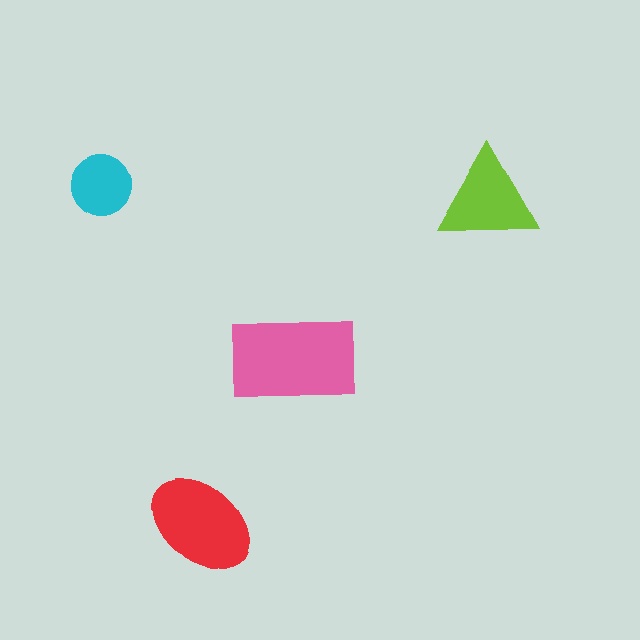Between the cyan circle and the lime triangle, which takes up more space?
The lime triangle.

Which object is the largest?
The pink rectangle.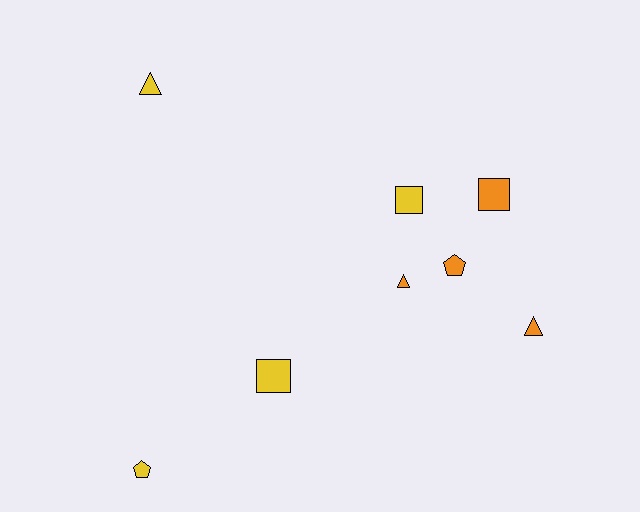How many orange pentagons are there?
There is 1 orange pentagon.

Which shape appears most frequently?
Square, with 3 objects.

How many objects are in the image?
There are 8 objects.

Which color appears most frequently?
Yellow, with 4 objects.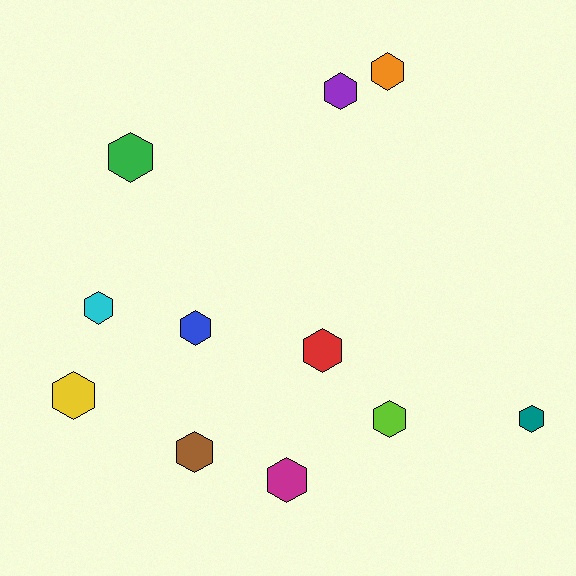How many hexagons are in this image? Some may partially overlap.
There are 11 hexagons.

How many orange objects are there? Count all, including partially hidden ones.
There is 1 orange object.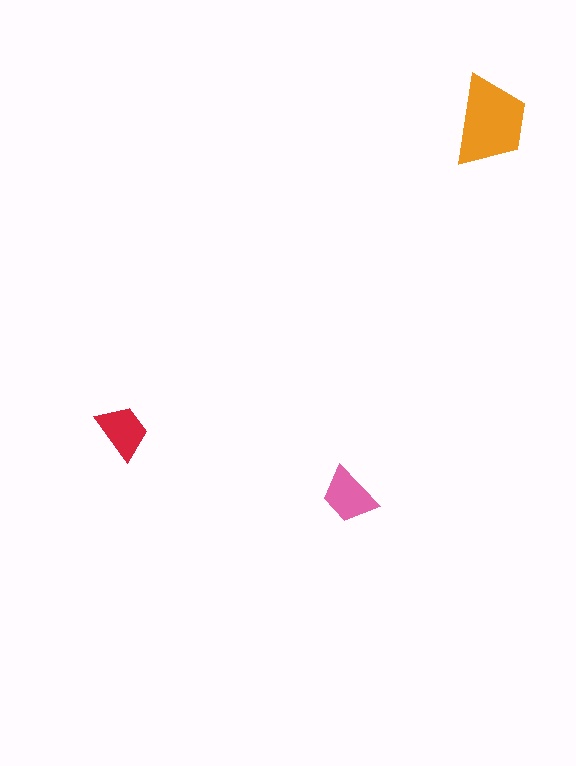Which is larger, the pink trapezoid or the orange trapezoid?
The orange one.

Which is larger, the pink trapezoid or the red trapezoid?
The pink one.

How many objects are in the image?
There are 3 objects in the image.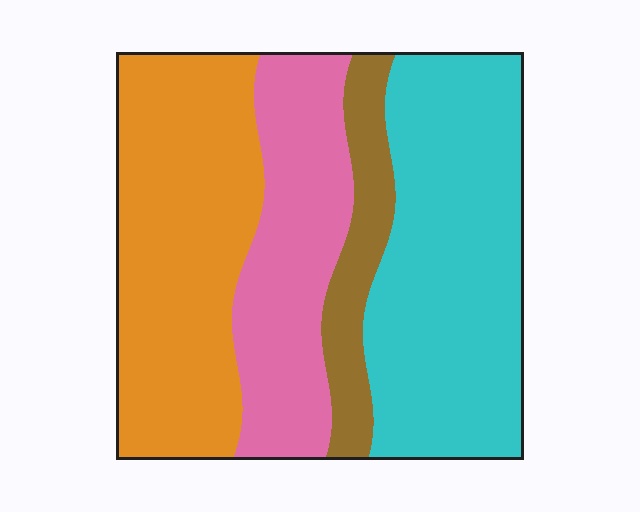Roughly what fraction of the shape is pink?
Pink takes up about one fifth (1/5) of the shape.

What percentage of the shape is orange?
Orange covers 32% of the shape.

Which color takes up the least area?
Brown, at roughly 10%.